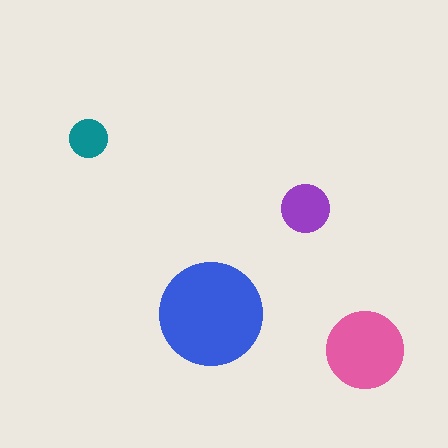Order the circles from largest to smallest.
the blue one, the pink one, the purple one, the teal one.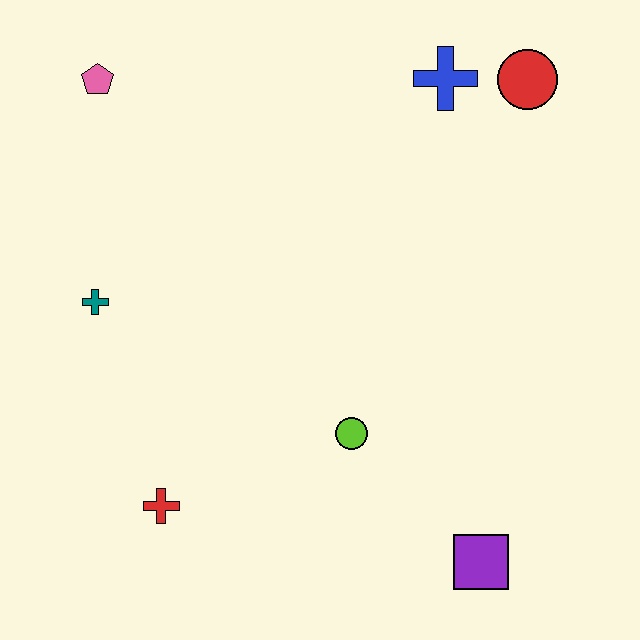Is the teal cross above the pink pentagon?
No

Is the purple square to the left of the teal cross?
No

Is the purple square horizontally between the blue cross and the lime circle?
No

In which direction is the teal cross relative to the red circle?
The teal cross is to the left of the red circle.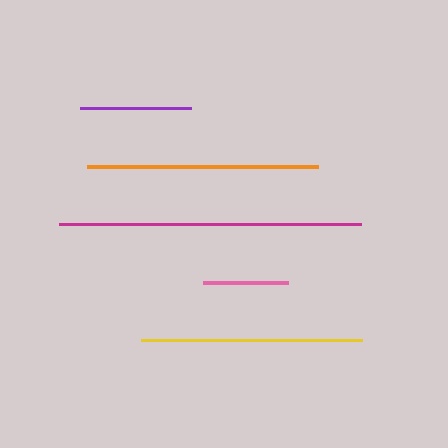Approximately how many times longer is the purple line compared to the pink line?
The purple line is approximately 1.3 times the length of the pink line.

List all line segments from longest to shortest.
From longest to shortest: magenta, orange, yellow, purple, pink.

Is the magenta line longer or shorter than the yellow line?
The magenta line is longer than the yellow line.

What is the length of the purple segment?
The purple segment is approximately 111 pixels long.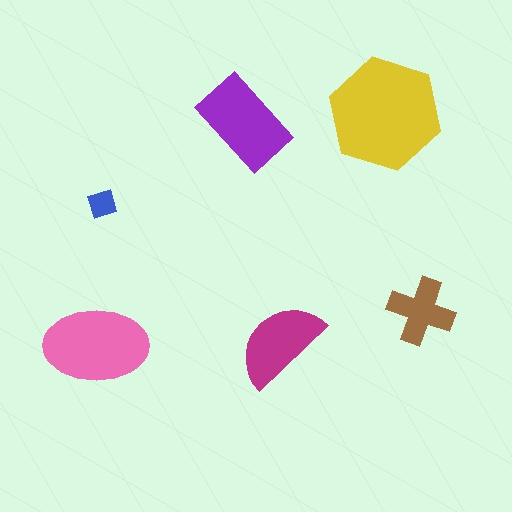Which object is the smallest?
The blue diamond.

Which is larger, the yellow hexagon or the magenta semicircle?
The yellow hexagon.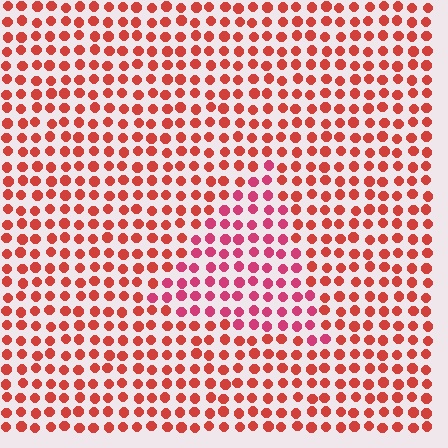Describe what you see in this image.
The image is filled with small red elements in a uniform arrangement. A triangle-shaped region is visible where the elements are tinted to a slightly different hue, forming a subtle color boundary.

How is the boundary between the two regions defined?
The boundary is defined purely by a slight shift in hue (about 25 degrees). Spacing, size, and orientation are identical on both sides.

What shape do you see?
I see a triangle.